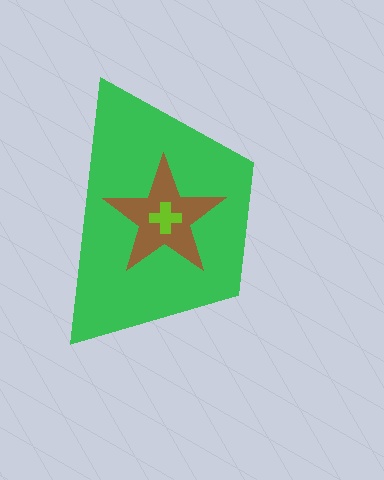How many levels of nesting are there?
3.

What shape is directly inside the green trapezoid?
The brown star.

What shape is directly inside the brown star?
The lime cross.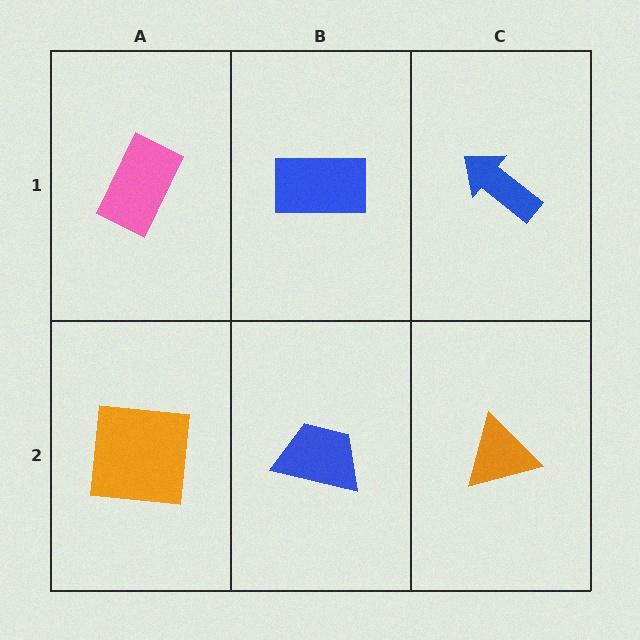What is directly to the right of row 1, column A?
A blue rectangle.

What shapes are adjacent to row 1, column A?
An orange square (row 2, column A), a blue rectangle (row 1, column B).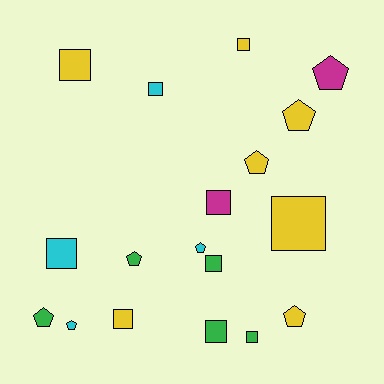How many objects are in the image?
There are 18 objects.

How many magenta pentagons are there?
There is 1 magenta pentagon.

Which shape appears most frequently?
Square, with 10 objects.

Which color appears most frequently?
Yellow, with 7 objects.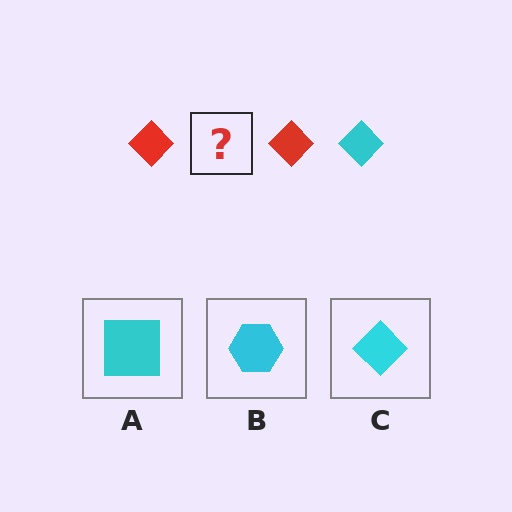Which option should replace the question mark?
Option C.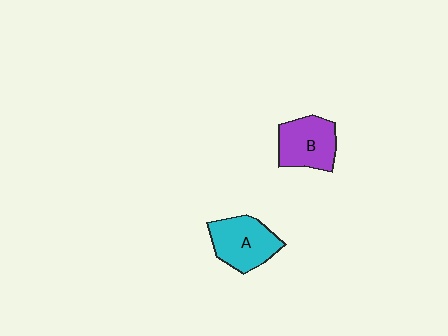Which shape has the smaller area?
Shape B (purple).